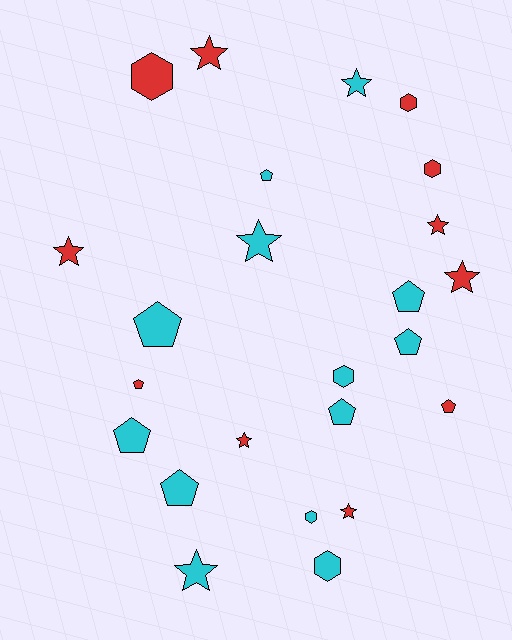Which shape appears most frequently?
Star, with 9 objects.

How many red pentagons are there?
There are 2 red pentagons.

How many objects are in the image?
There are 24 objects.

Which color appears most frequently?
Cyan, with 13 objects.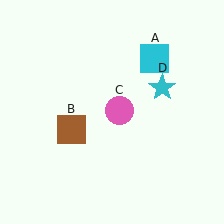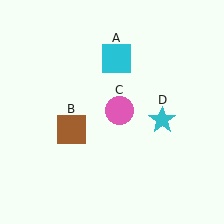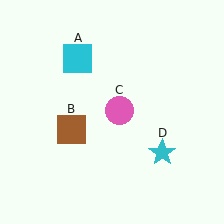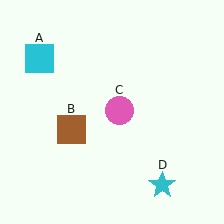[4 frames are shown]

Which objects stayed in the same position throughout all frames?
Brown square (object B) and pink circle (object C) remained stationary.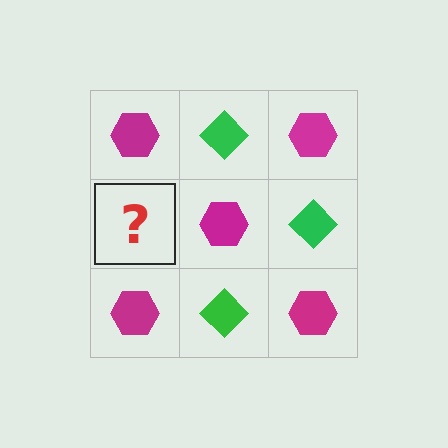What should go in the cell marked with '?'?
The missing cell should contain a green diamond.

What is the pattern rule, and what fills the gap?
The rule is that it alternates magenta hexagon and green diamond in a checkerboard pattern. The gap should be filled with a green diamond.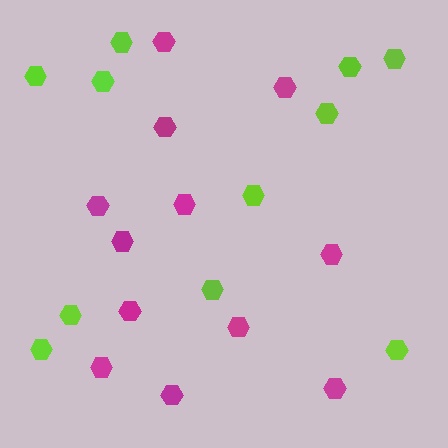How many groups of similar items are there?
There are 2 groups: one group of magenta hexagons (12) and one group of lime hexagons (11).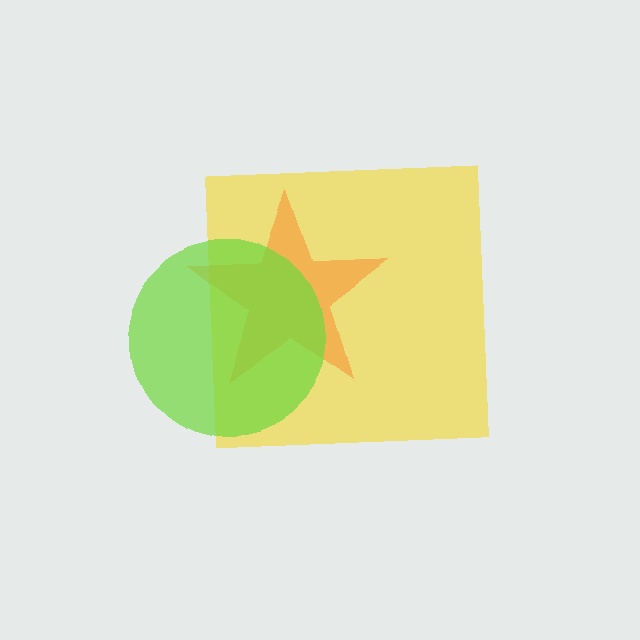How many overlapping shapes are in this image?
There are 3 overlapping shapes in the image.